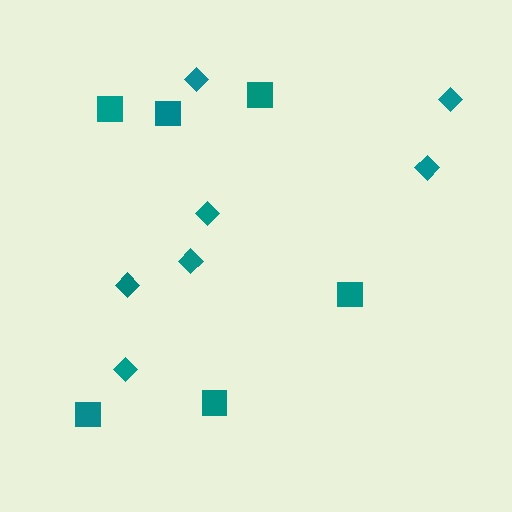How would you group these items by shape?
There are 2 groups: one group of squares (6) and one group of diamonds (7).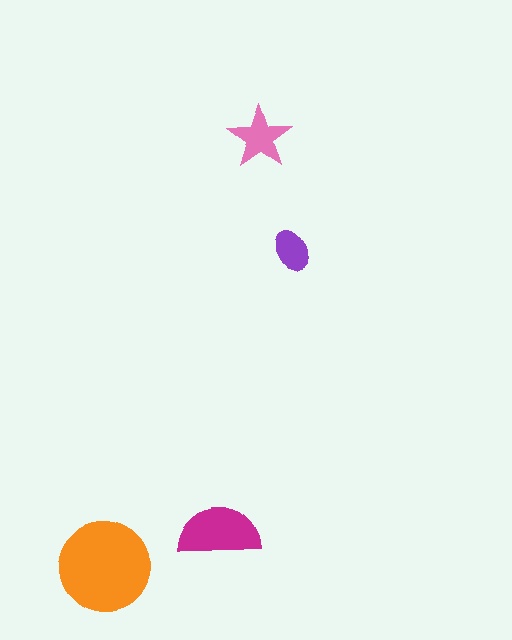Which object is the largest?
The orange circle.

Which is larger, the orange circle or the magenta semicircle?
The orange circle.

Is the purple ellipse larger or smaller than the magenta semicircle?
Smaller.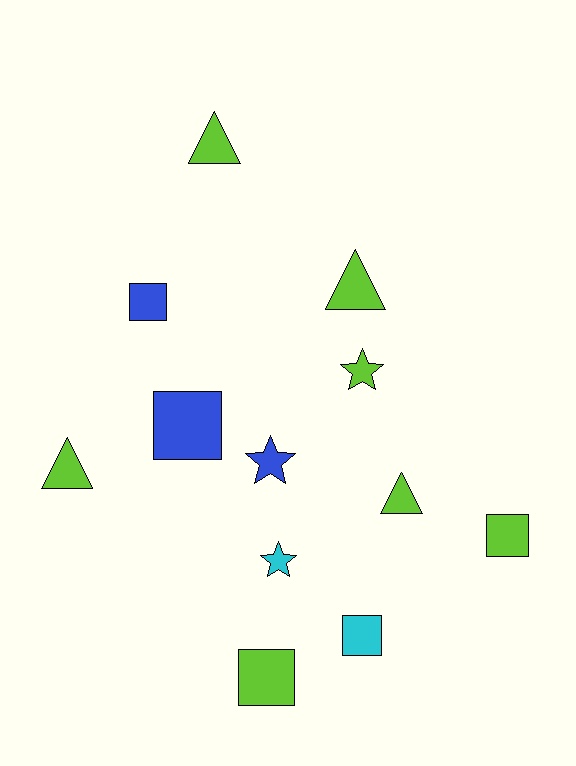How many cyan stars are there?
There is 1 cyan star.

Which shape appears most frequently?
Square, with 5 objects.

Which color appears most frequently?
Lime, with 7 objects.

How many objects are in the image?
There are 12 objects.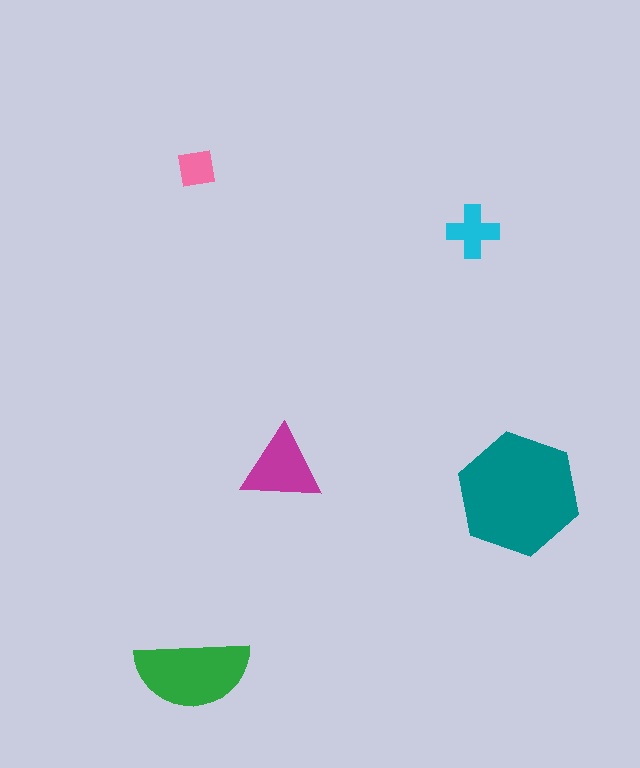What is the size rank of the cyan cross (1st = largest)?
4th.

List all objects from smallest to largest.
The pink square, the cyan cross, the magenta triangle, the green semicircle, the teal hexagon.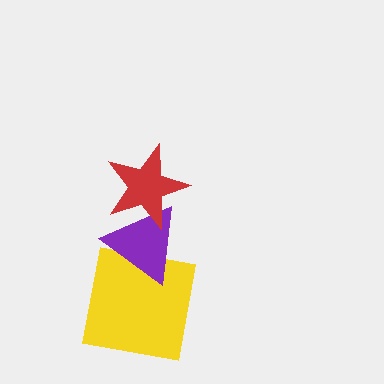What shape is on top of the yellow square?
The purple triangle is on top of the yellow square.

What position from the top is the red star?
The red star is 1st from the top.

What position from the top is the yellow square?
The yellow square is 3rd from the top.